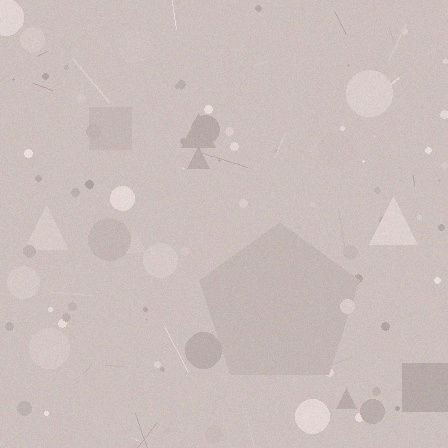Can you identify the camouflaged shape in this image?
The camouflaged shape is a pentagon.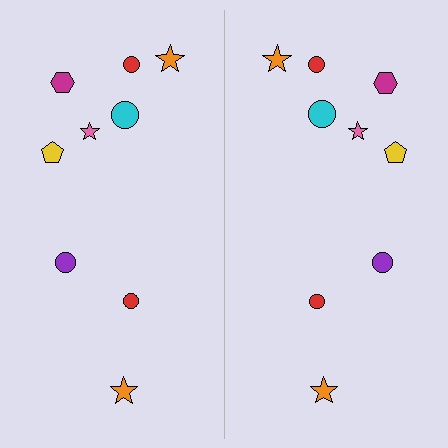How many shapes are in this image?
There are 18 shapes in this image.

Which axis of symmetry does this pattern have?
The pattern has a vertical axis of symmetry running through the center of the image.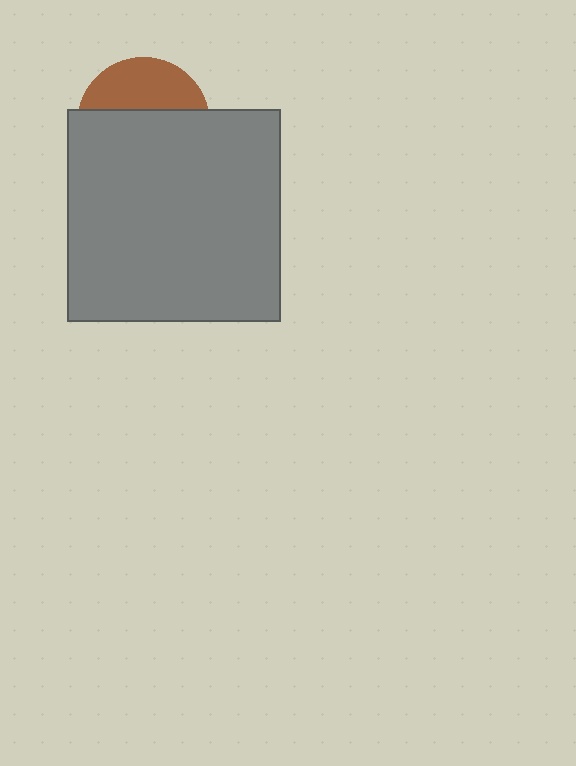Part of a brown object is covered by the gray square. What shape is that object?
It is a circle.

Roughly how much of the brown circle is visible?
A small part of it is visible (roughly 37%).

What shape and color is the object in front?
The object in front is a gray square.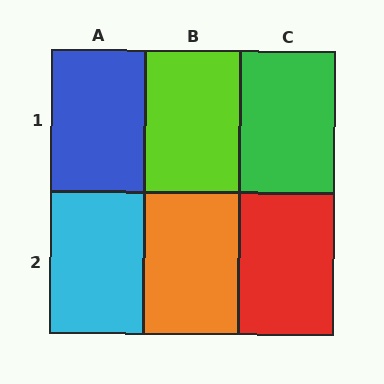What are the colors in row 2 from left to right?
Cyan, orange, red.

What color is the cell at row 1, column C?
Green.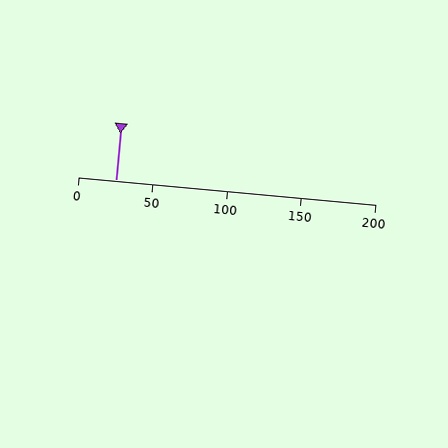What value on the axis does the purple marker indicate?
The marker indicates approximately 25.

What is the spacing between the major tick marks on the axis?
The major ticks are spaced 50 apart.